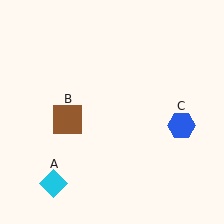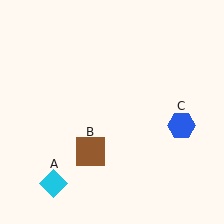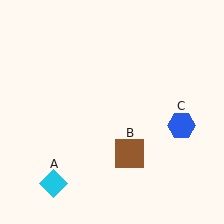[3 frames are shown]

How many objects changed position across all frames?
1 object changed position: brown square (object B).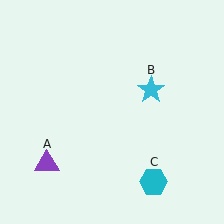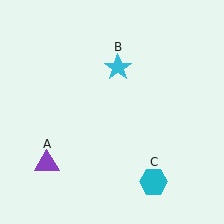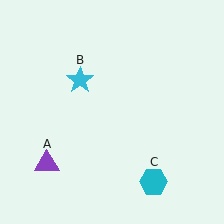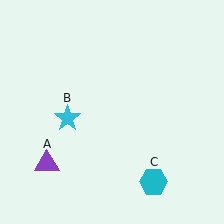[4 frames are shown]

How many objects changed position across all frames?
1 object changed position: cyan star (object B).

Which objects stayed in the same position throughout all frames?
Purple triangle (object A) and cyan hexagon (object C) remained stationary.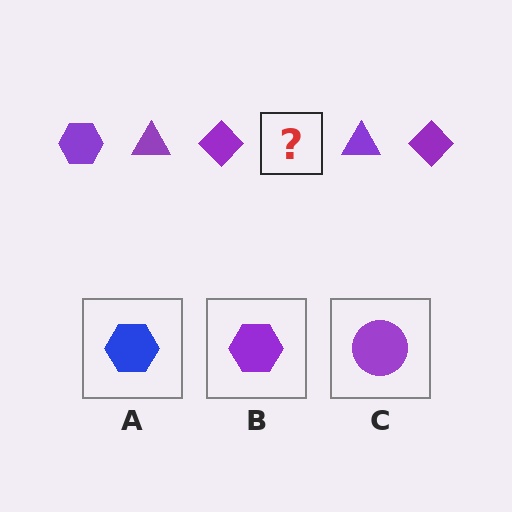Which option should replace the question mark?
Option B.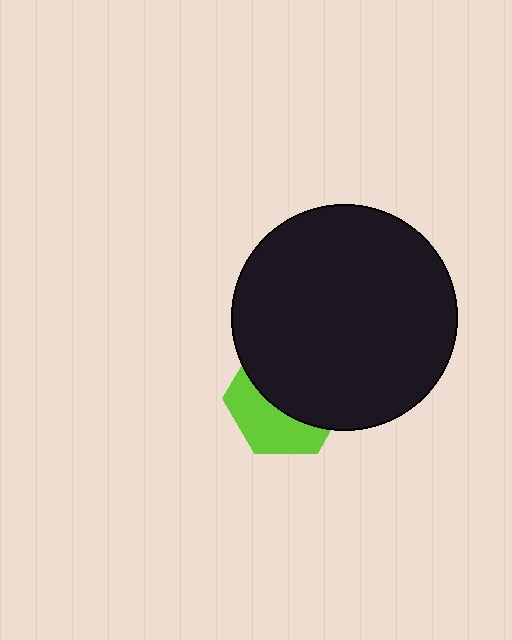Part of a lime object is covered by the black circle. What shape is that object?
It is a hexagon.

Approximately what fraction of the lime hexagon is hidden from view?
Roughly 59% of the lime hexagon is hidden behind the black circle.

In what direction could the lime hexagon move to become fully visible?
The lime hexagon could move down. That would shift it out from behind the black circle entirely.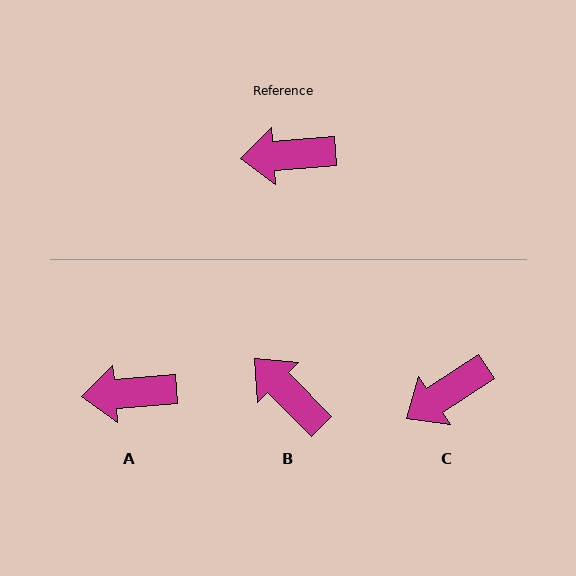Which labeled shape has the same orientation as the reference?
A.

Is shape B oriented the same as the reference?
No, it is off by about 49 degrees.